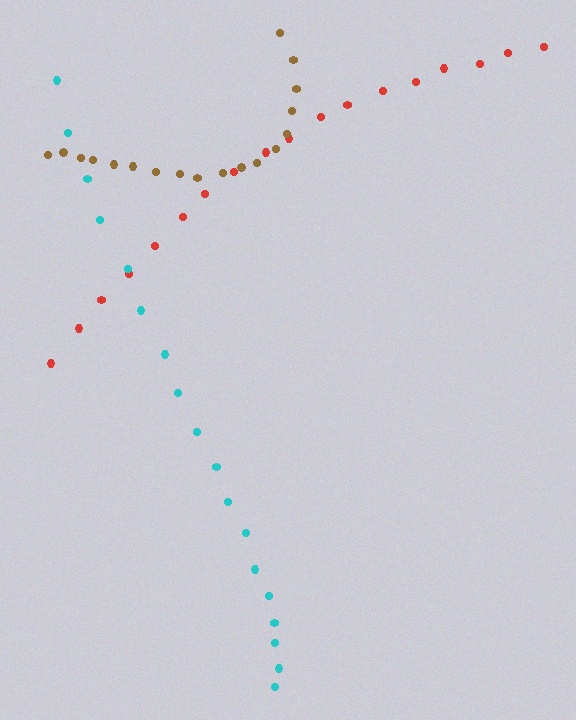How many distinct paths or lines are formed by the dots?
There are 3 distinct paths.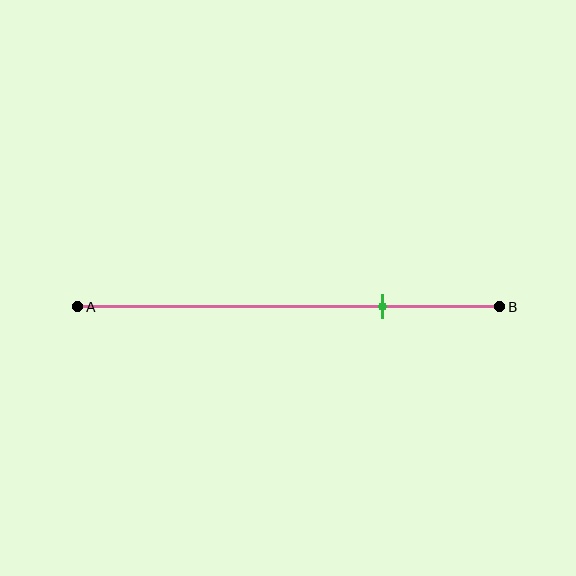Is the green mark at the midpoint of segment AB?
No, the mark is at about 70% from A, not at the 50% midpoint.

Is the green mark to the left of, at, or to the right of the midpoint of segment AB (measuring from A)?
The green mark is to the right of the midpoint of segment AB.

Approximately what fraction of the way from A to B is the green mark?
The green mark is approximately 70% of the way from A to B.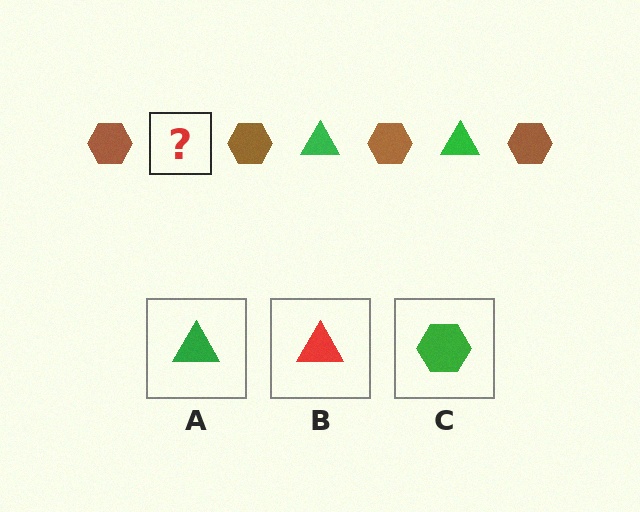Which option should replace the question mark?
Option A.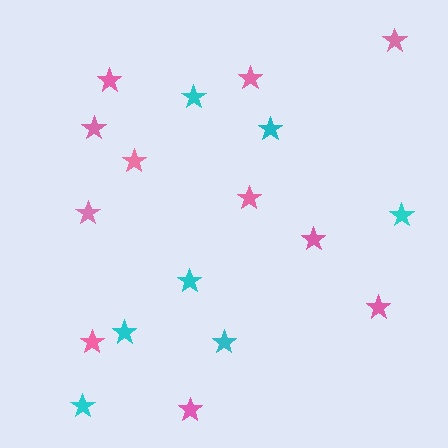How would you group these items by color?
There are 2 groups: one group of pink stars (11) and one group of cyan stars (7).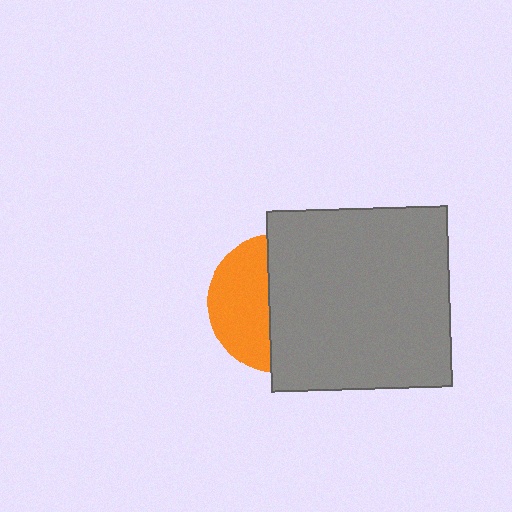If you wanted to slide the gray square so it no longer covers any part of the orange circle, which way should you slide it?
Slide it right — that is the most direct way to separate the two shapes.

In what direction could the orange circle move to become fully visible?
The orange circle could move left. That would shift it out from behind the gray square entirely.